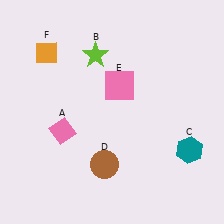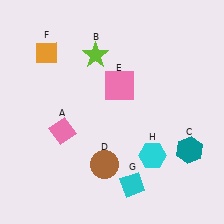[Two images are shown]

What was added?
A cyan diamond (G), a cyan hexagon (H) were added in Image 2.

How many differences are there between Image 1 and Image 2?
There are 2 differences between the two images.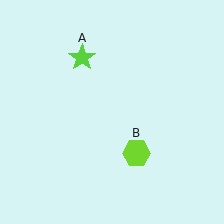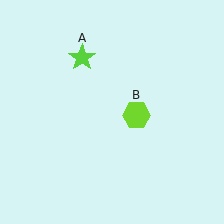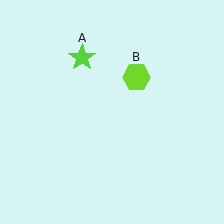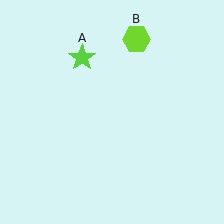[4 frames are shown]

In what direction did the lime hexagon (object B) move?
The lime hexagon (object B) moved up.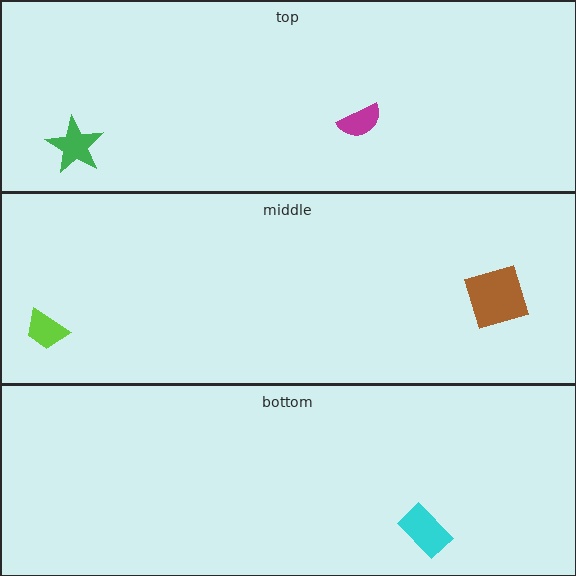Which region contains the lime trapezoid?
The middle region.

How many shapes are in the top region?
2.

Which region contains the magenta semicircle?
The top region.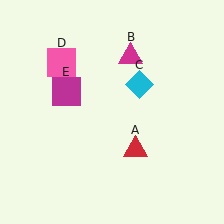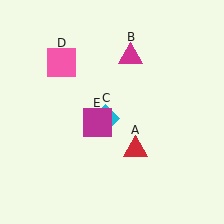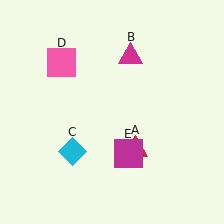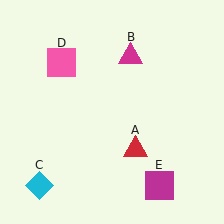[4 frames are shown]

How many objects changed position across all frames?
2 objects changed position: cyan diamond (object C), magenta square (object E).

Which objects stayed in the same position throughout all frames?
Red triangle (object A) and magenta triangle (object B) and pink square (object D) remained stationary.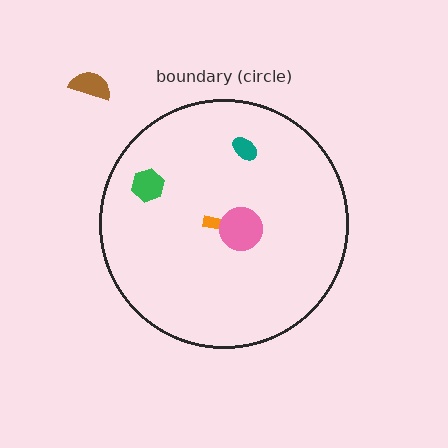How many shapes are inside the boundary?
4 inside, 1 outside.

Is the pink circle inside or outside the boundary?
Inside.